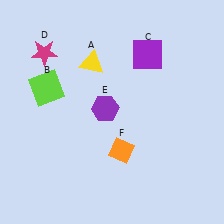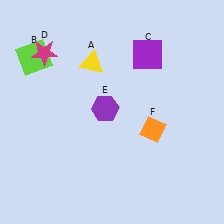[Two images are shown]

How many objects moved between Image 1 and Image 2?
2 objects moved between the two images.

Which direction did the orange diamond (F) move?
The orange diamond (F) moved right.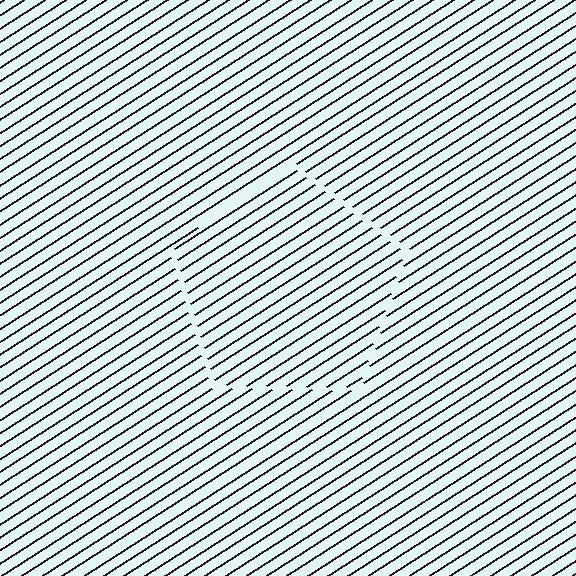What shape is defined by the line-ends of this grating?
An illusory pentagon. The interior of the shape contains the same grating, shifted by half a period — the contour is defined by the phase discontinuity where line-ends from the inner and outer gratings abut.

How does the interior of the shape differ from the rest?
The interior of the shape contains the same grating, shifted by half a period — the contour is defined by the phase discontinuity where line-ends from the inner and outer gratings abut.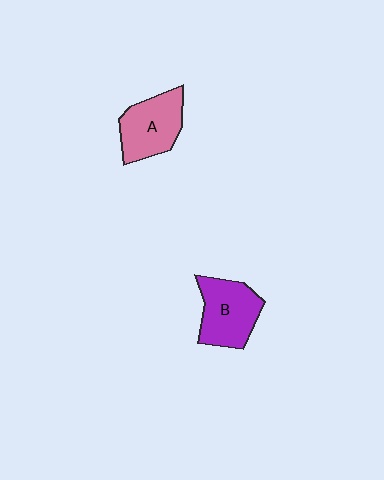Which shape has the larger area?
Shape B (purple).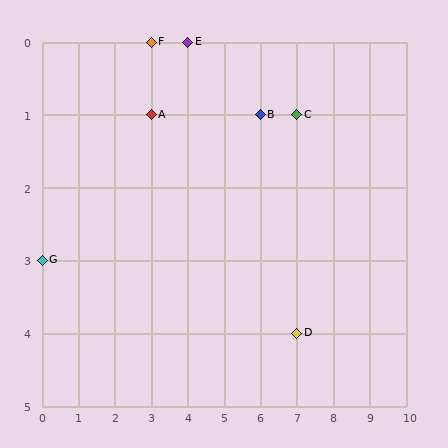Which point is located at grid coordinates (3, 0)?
Point F is at (3, 0).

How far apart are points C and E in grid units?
Points C and E are 3 columns and 1 row apart (about 3.2 grid units diagonally).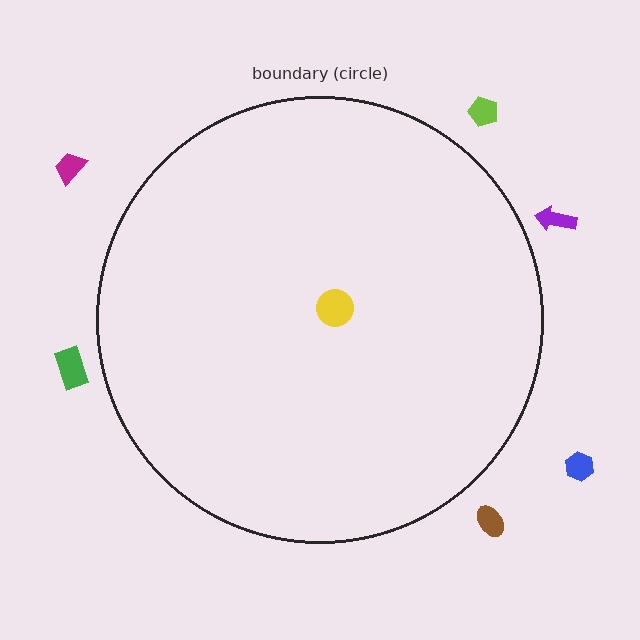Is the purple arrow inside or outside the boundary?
Outside.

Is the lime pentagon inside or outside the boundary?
Outside.